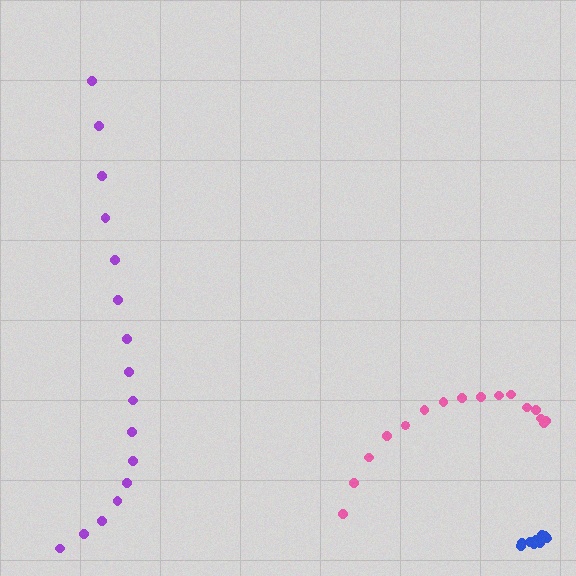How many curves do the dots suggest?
There are 3 distinct paths.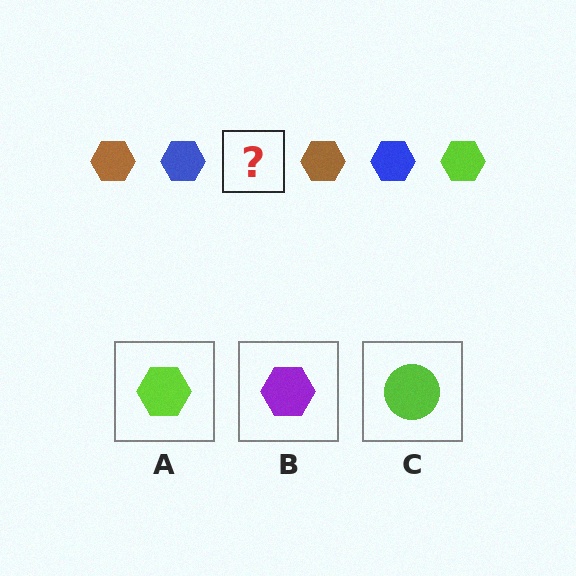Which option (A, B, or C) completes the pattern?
A.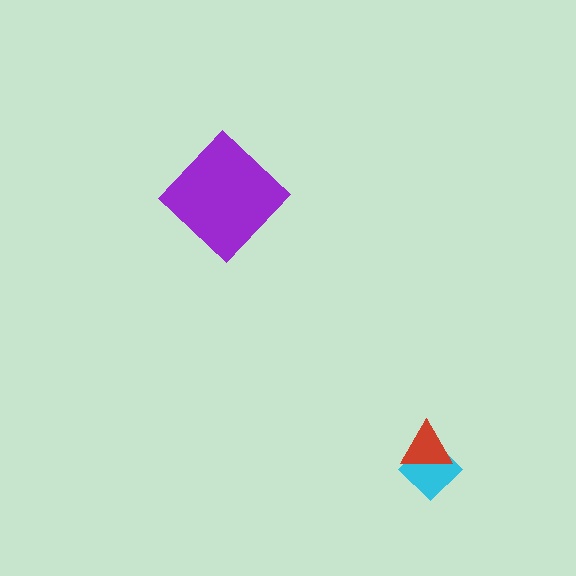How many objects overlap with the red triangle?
1 object overlaps with the red triangle.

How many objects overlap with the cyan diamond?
1 object overlaps with the cyan diamond.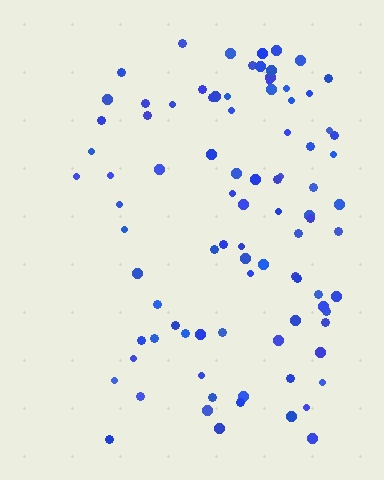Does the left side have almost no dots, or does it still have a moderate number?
Still a moderate number, just noticeably fewer than the right.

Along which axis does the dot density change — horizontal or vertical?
Horizontal.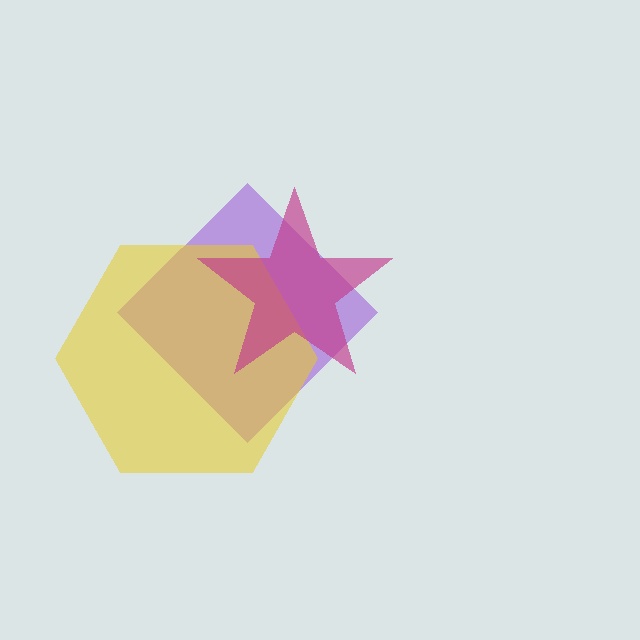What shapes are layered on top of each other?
The layered shapes are: a purple diamond, a yellow hexagon, a magenta star.